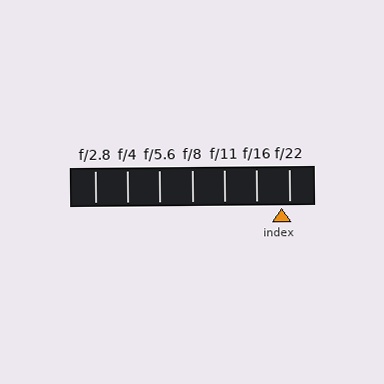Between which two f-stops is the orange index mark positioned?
The index mark is between f/16 and f/22.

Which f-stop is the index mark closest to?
The index mark is closest to f/22.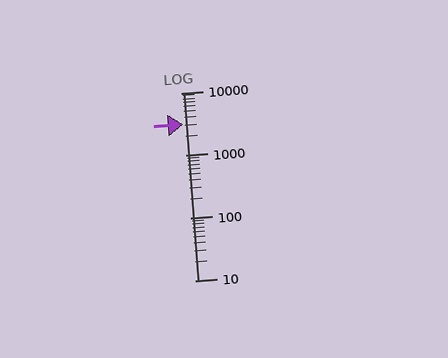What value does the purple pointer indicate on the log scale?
The pointer indicates approximately 3100.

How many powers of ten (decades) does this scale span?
The scale spans 3 decades, from 10 to 10000.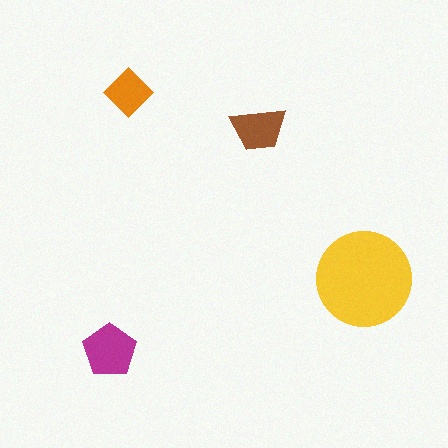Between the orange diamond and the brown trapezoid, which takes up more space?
The brown trapezoid.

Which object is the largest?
The yellow circle.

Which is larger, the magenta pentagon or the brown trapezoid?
The magenta pentagon.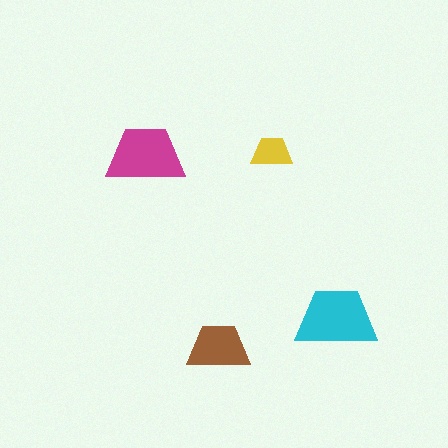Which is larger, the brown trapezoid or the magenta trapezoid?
The magenta one.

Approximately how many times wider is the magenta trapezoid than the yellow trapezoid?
About 2 times wider.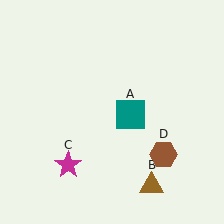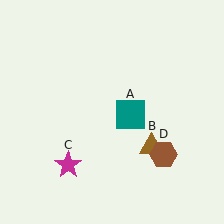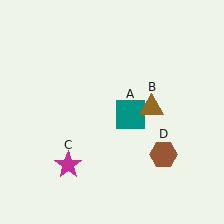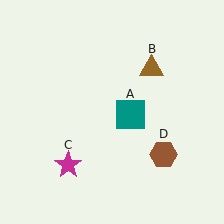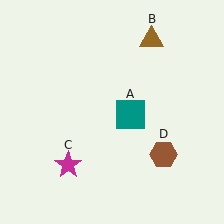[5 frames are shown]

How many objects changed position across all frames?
1 object changed position: brown triangle (object B).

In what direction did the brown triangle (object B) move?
The brown triangle (object B) moved up.